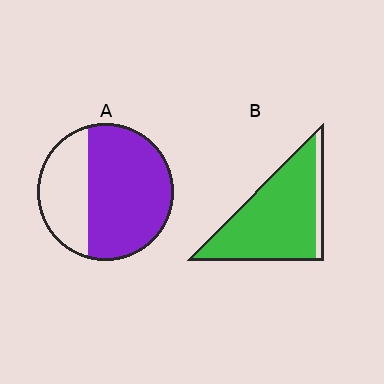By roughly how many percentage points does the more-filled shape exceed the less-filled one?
By roughly 25 percentage points (B over A).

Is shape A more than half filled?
Yes.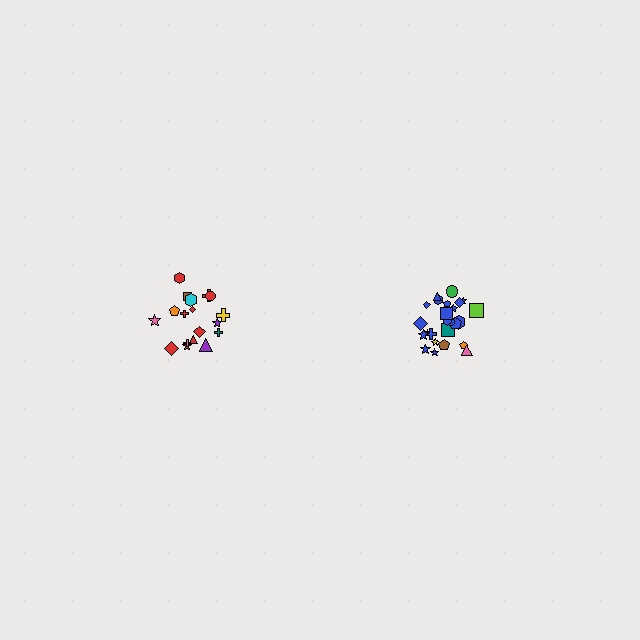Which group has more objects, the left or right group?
The right group.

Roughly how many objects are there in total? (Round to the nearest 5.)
Roughly 45 objects in total.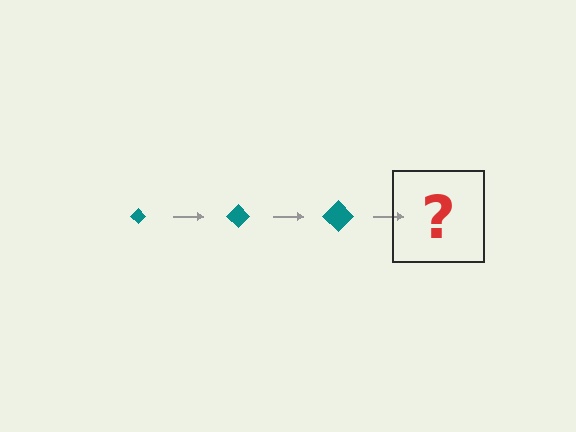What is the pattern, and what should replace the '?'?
The pattern is that the diamond gets progressively larger each step. The '?' should be a teal diamond, larger than the previous one.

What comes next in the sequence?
The next element should be a teal diamond, larger than the previous one.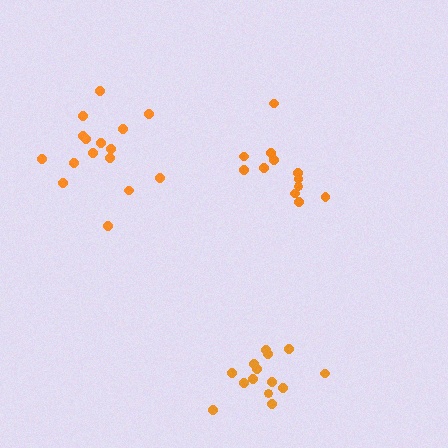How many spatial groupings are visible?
There are 3 spatial groupings.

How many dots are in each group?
Group 1: 16 dots, Group 2: 12 dots, Group 3: 14 dots (42 total).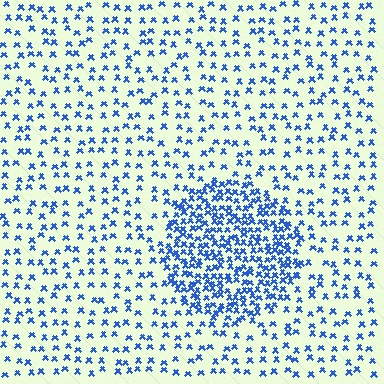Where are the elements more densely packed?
The elements are more densely packed inside the circle boundary.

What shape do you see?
I see a circle.